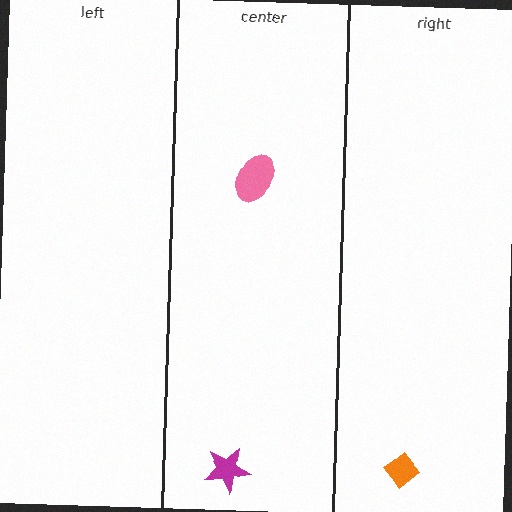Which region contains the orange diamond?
The right region.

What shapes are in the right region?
The orange diamond.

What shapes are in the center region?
The magenta star, the pink ellipse.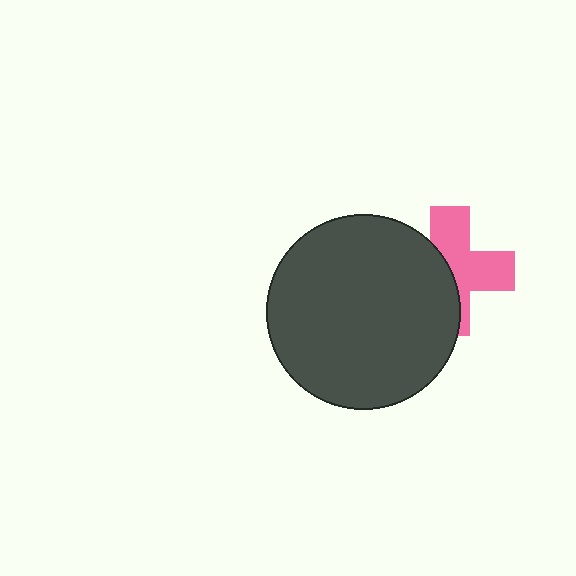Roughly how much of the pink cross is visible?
About half of it is visible (roughly 54%).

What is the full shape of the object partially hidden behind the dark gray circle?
The partially hidden object is a pink cross.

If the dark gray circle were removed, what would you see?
You would see the complete pink cross.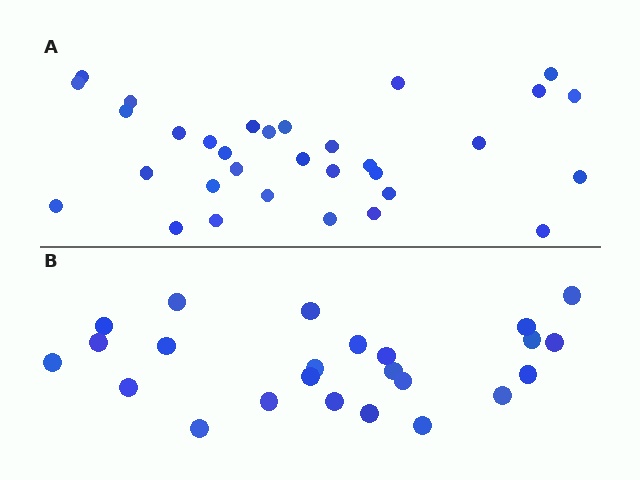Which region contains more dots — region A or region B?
Region A (the top region) has more dots.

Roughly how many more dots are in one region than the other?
Region A has roughly 8 or so more dots than region B.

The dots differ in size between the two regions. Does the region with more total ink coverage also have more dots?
No. Region B has more total ink coverage because its dots are larger, but region A actually contains more individual dots. Total area can be misleading — the number of items is what matters here.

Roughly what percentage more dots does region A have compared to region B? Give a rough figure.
About 35% more.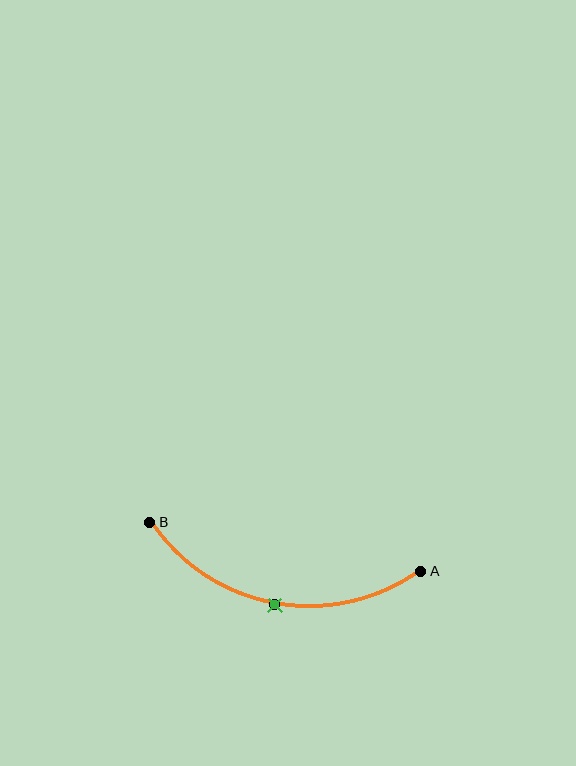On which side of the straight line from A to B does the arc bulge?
The arc bulges below the straight line connecting A and B.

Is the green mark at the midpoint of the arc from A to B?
Yes. The green mark lies on the arc at equal arc-length from both A and B — it is the arc midpoint.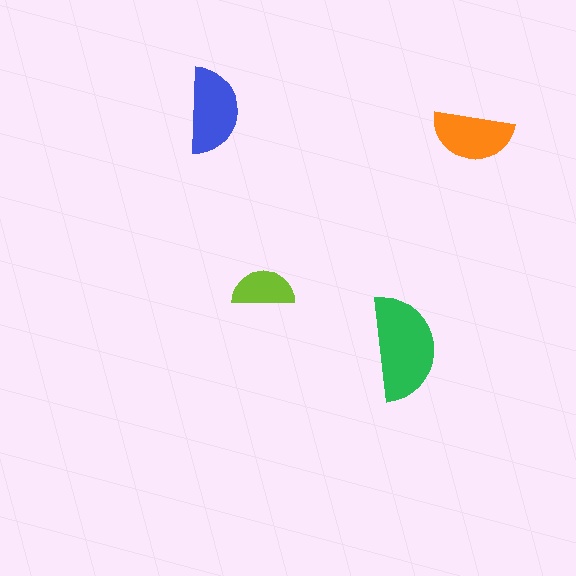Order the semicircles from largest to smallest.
the green one, the blue one, the orange one, the lime one.